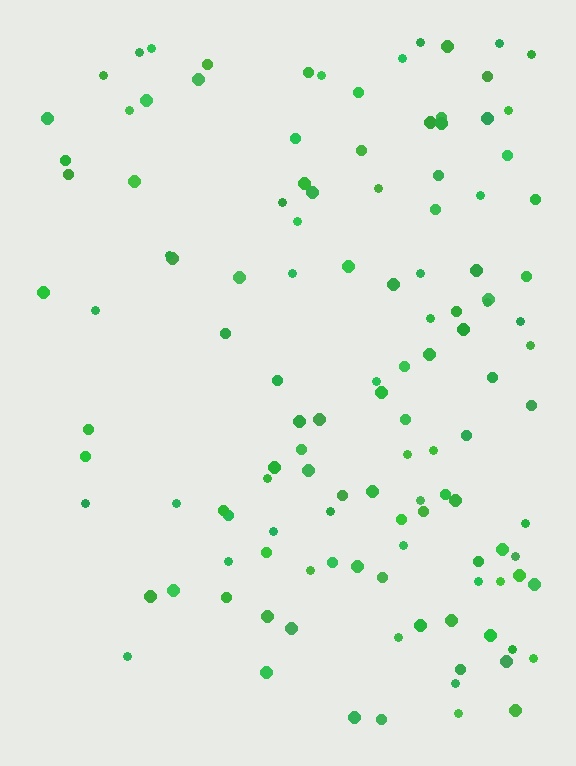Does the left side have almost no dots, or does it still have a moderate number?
Still a moderate number, just noticeably fewer than the right.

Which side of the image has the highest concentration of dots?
The right.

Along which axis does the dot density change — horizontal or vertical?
Horizontal.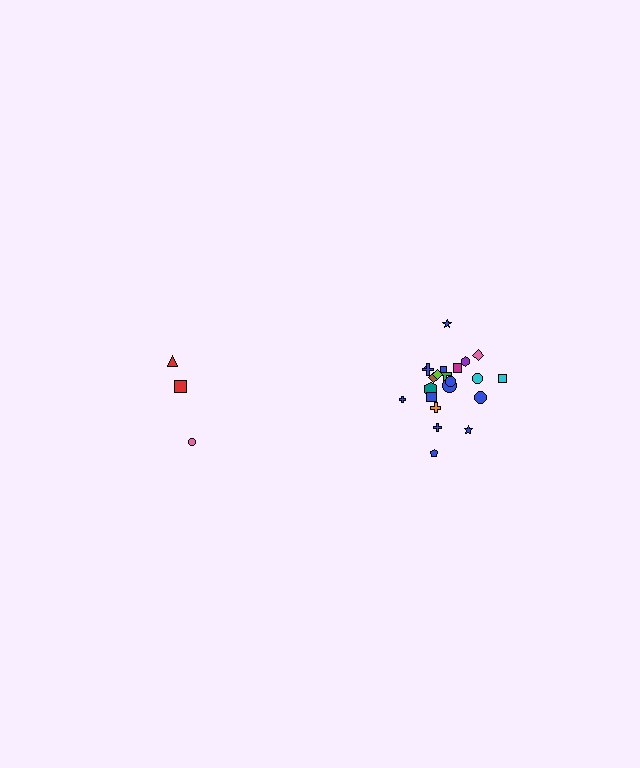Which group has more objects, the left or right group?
The right group.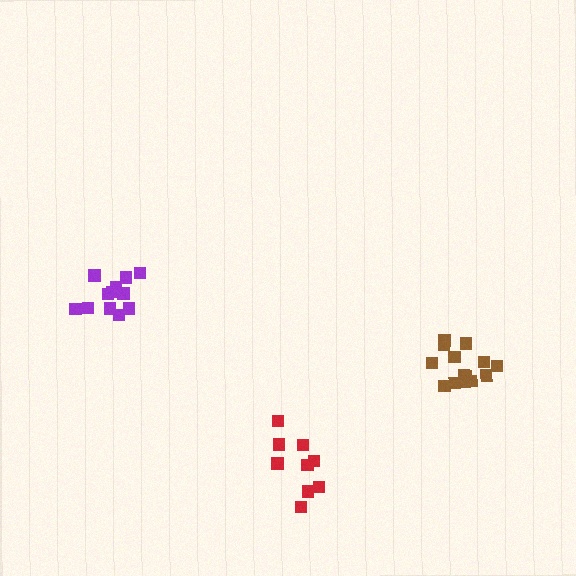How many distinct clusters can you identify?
There are 3 distinct clusters.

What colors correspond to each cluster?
The clusters are colored: red, brown, purple.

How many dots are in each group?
Group 1: 9 dots, Group 2: 14 dots, Group 3: 12 dots (35 total).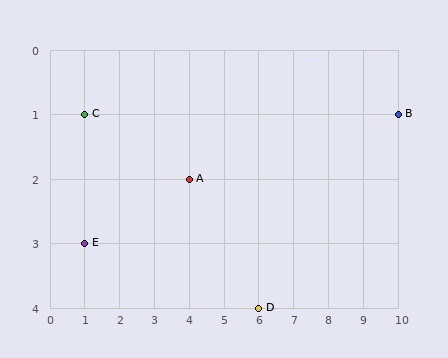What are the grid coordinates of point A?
Point A is at grid coordinates (4, 2).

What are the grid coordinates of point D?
Point D is at grid coordinates (6, 4).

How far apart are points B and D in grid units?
Points B and D are 4 columns and 3 rows apart (about 5.0 grid units diagonally).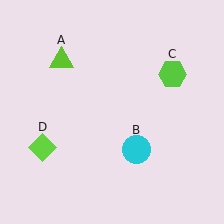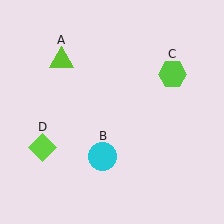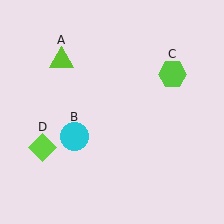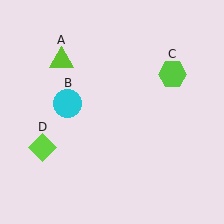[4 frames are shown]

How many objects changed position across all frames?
1 object changed position: cyan circle (object B).